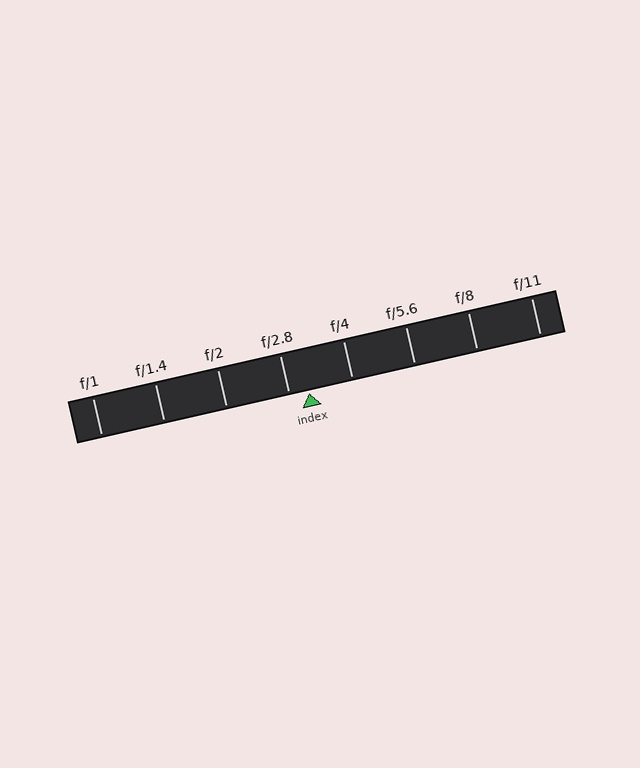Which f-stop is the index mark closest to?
The index mark is closest to f/2.8.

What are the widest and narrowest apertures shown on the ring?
The widest aperture shown is f/1 and the narrowest is f/11.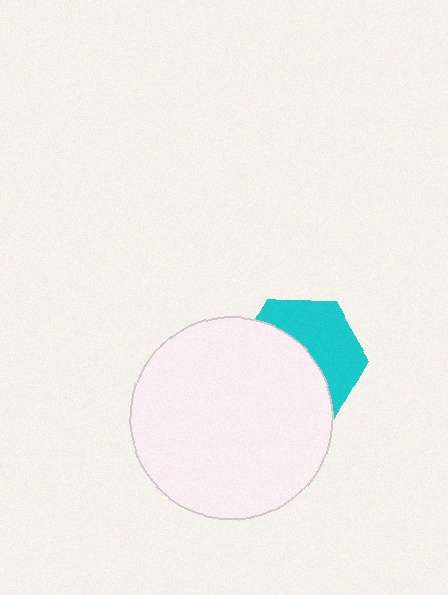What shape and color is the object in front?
The object in front is a white circle.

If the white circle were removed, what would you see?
You would see the complete cyan hexagon.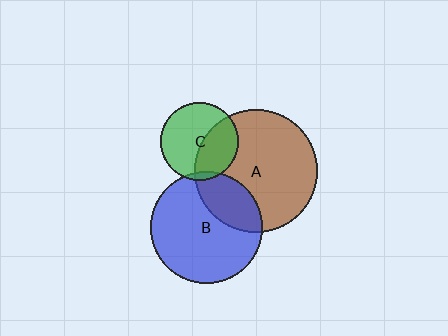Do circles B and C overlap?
Yes.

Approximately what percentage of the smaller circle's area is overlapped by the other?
Approximately 5%.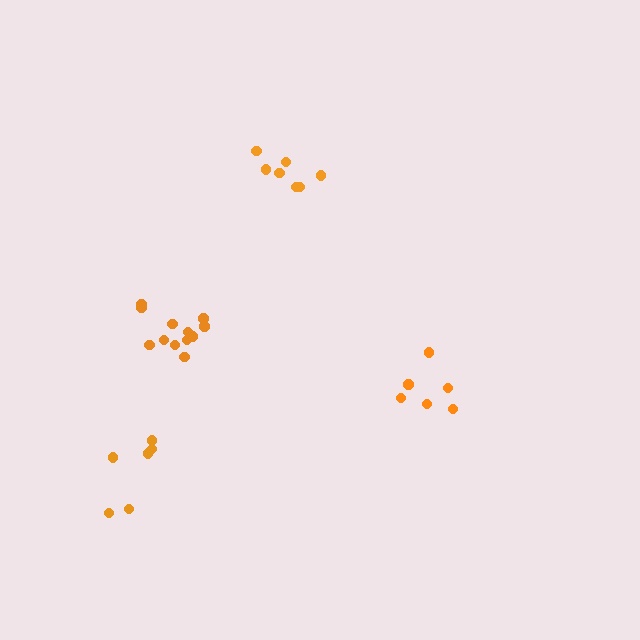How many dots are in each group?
Group 1: 7 dots, Group 2: 6 dots, Group 3: 6 dots, Group 4: 12 dots (31 total).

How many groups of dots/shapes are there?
There are 4 groups.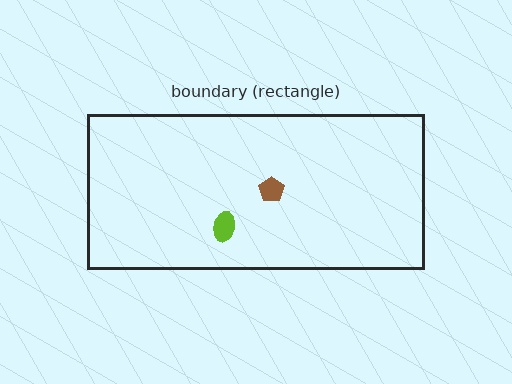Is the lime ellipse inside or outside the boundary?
Inside.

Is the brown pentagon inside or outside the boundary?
Inside.